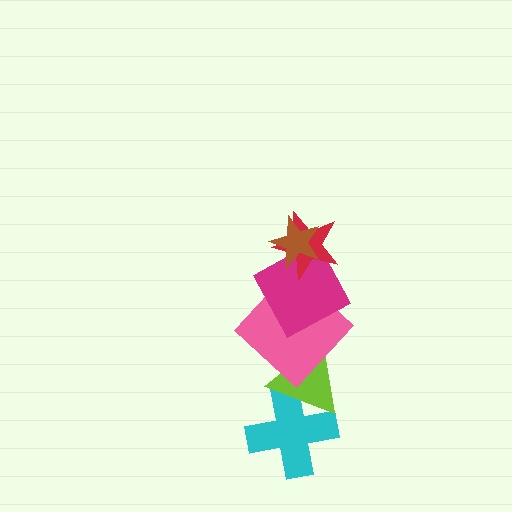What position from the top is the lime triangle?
The lime triangle is 5th from the top.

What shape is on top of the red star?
The brown star is on top of the red star.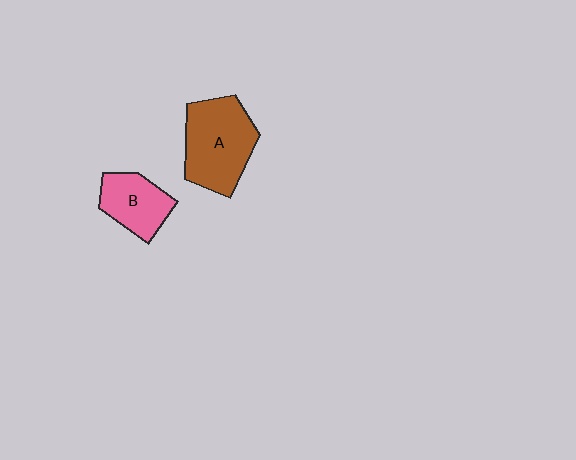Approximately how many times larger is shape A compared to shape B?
Approximately 1.6 times.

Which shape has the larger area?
Shape A (brown).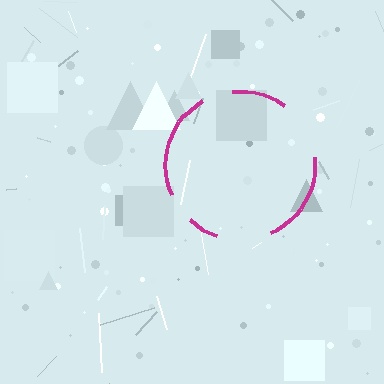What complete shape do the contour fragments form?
The contour fragments form a circle.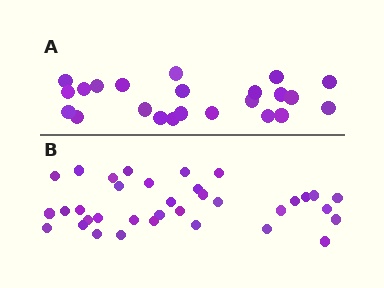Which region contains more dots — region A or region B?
Region B (the bottom region) has more dots.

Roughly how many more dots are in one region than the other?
Region B has roughly 12 or so more dots than region A.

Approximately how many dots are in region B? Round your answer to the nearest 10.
About 40 dots. (The exact count is 35, which rounds to 40.)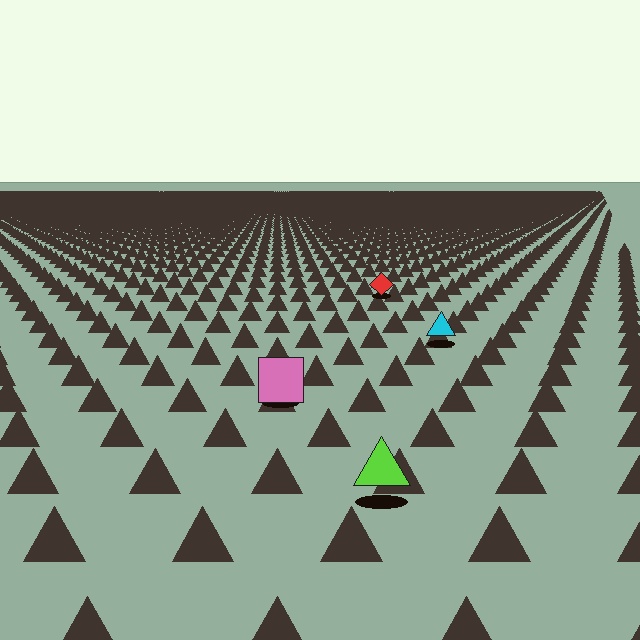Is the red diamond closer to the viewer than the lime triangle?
No. The lime triangle is closer — you can tell from the texture gradient: the ground texture is coarser near it.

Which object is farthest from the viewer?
The red diamond is farthest from the viewer. It appears smaller and the ground texture around it is denser.